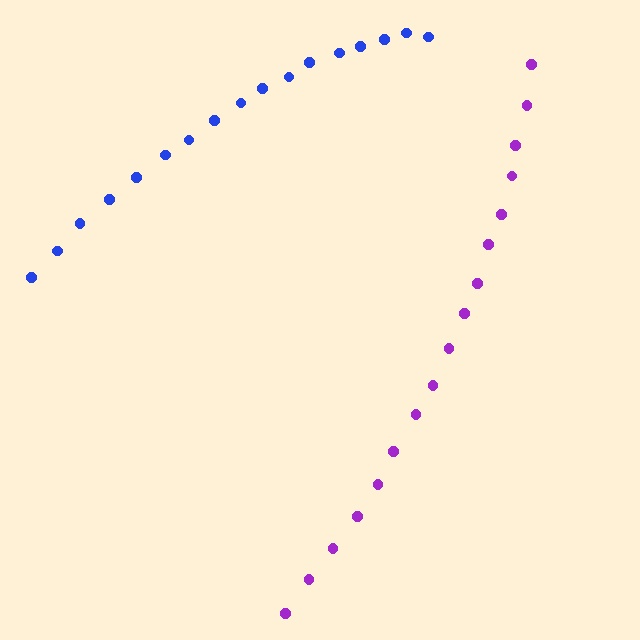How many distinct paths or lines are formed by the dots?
There are 2 distinct paths.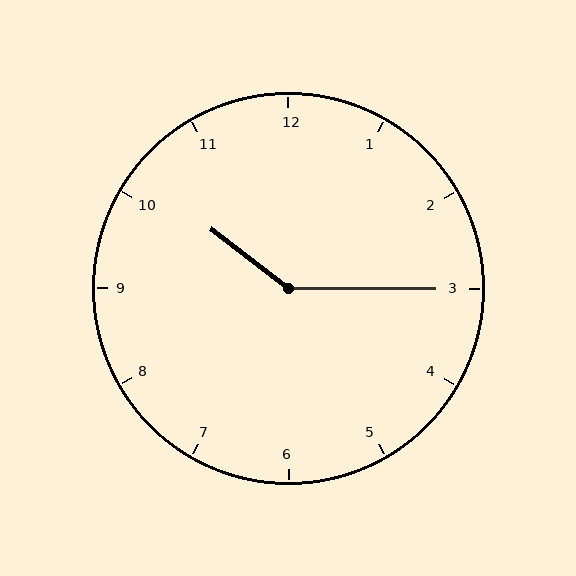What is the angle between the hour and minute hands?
Approximately 142 degrees.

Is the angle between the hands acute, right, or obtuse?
It is obtuse.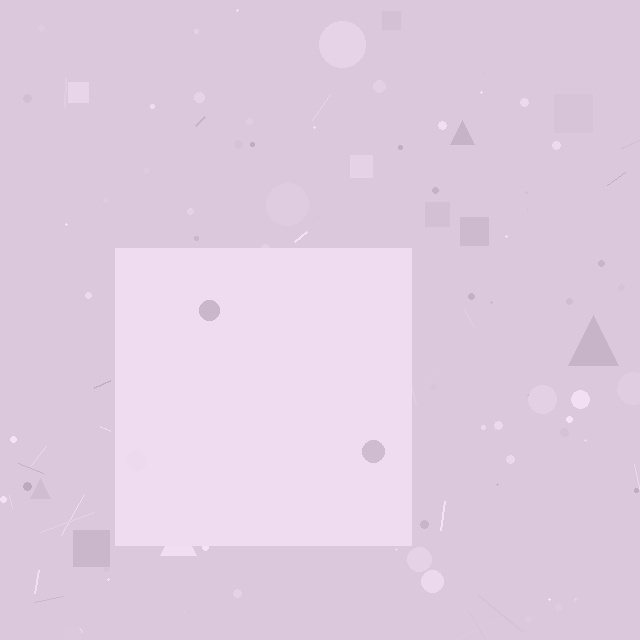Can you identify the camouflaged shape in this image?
The camouflaged shape is a square.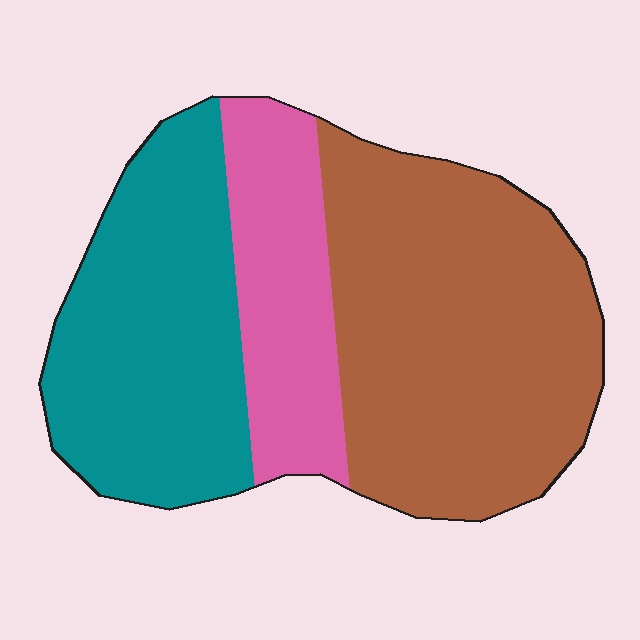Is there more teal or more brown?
Brown.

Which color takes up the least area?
Pink, at roughly 20%.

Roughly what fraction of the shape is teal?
Teal takes up about one third (1/3) of the shape.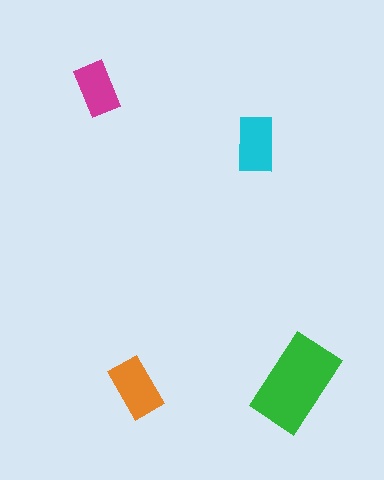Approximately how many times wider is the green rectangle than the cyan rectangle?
About 1.5 times wider.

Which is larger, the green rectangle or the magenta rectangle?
The green one.